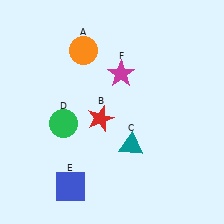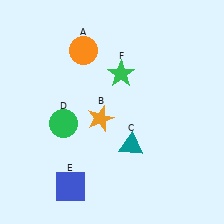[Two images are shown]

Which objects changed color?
B changed from red to orange. F changed from magenta to green.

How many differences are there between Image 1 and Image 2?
There are 2 differences between the two images.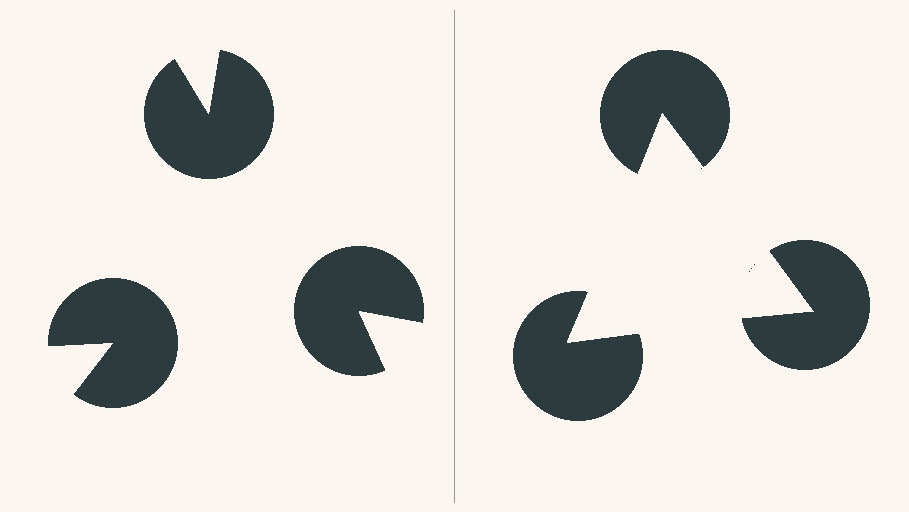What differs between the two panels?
The pac-man discs are positioned identically on both sides; only the wedge orientations differ. On the right they align to a triangle; on the left they are misaligned.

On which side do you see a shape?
An illusory triangle appears on the right side. On the left side the wedge cuts are rotated, so no coherent shape forms.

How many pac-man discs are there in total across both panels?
6 — 3 on each side.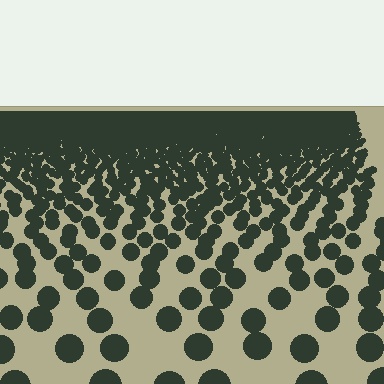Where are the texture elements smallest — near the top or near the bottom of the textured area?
Near the top.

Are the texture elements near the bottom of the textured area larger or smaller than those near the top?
Larger. Near the bottom, elements are closer to the viewer and appear at a bigger on-screen size.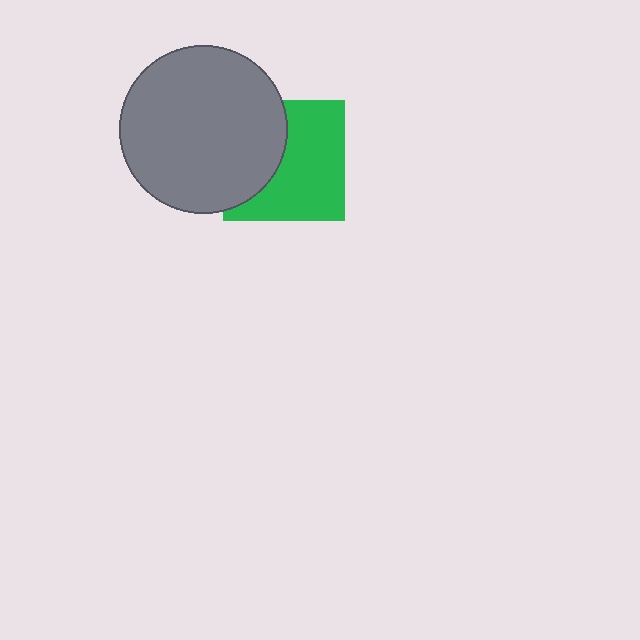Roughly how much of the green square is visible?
About half of it is visible (roughly 61%).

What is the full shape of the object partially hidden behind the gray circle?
The partially hidden object is a green square.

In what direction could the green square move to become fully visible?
The green square could move right. That would shift it out from behind the gray circle entirely.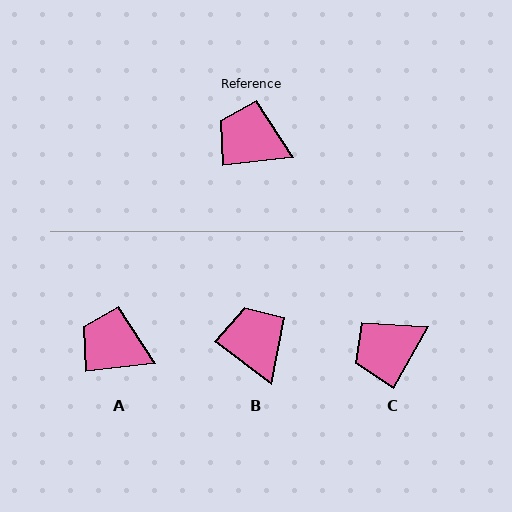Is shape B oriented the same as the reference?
No, it is off by about 44 degrees.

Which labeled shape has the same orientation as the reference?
A.